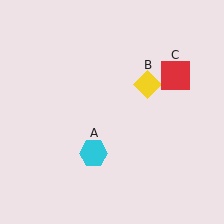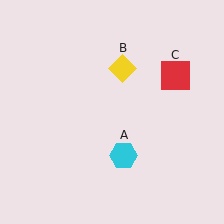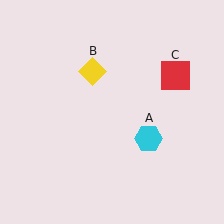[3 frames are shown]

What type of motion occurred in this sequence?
The cyan hexagon (object A), yellow diamond (object B) rotated counterclockwise around the center of the scene.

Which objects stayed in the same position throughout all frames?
Red square (object C) remained stationary.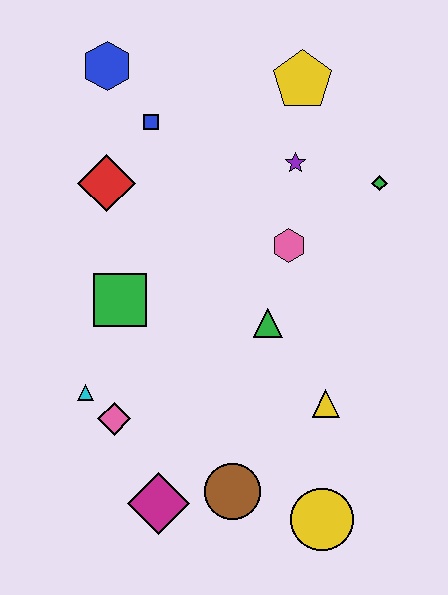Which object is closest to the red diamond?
The blue square is closest to the red diamond.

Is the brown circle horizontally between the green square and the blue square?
No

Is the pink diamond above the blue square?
No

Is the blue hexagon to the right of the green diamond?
No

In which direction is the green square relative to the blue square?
The green square is below the blue square.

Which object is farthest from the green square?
The yellow circle is farthest from the green square.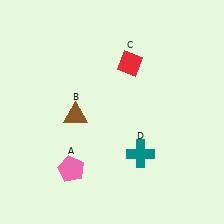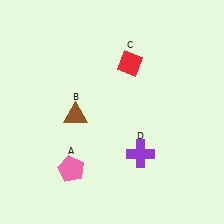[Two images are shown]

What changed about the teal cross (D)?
In Image 1, D is teal. In Image 2, it changed to purple.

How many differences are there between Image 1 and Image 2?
There is 1 difference between the two images.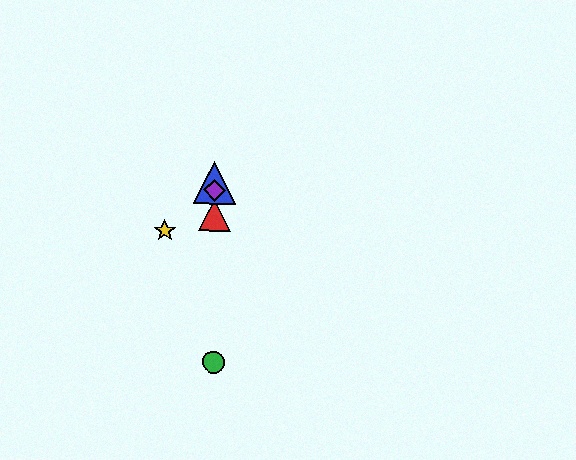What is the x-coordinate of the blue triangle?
The blue triangle is at x≈215.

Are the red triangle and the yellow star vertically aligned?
No, the red triangle is at x≈215 and the yellow star is at x≈165.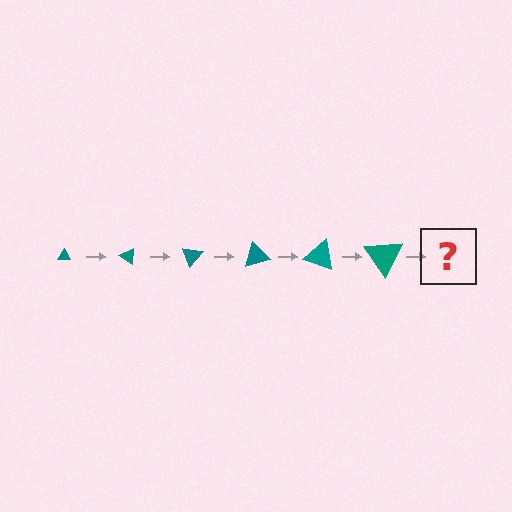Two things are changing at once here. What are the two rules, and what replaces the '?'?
The two rules are that the triangle grows larger each step and it rotates 35 degrees each step. The '?' should be a triangle, larger than the previous one and rotated 210 degrees from the start.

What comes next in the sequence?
The next element should be a triangle, larger than the previous one and rotated 210 degrees from the start.